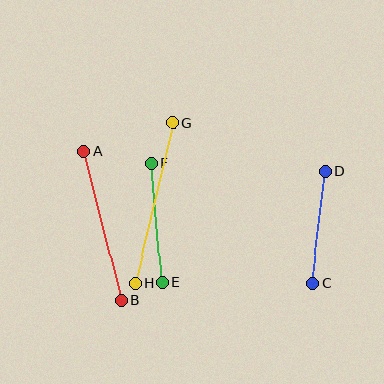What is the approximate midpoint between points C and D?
The midpoint is at approximately (319, 227) pixels.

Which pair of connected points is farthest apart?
Points G and H are farthest apart.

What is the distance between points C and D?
The distance is approximately 113 pixels.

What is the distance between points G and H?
The distance is approximately 165 pixels.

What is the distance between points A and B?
The distance is approximately 154 pixels.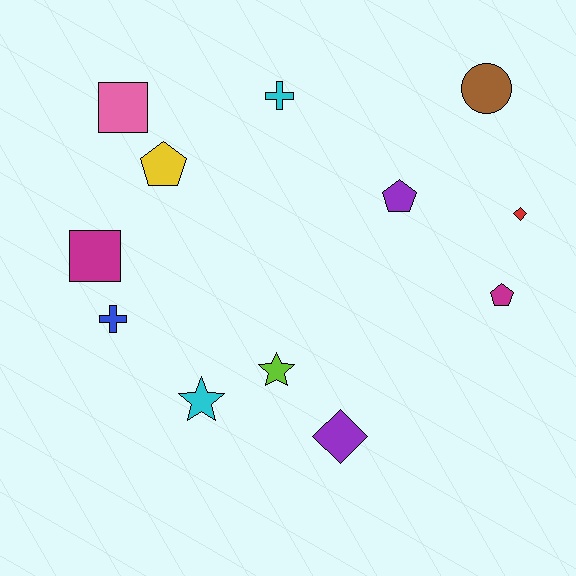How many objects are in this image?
There are 12 objects.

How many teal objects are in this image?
There are no teal objects.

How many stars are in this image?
There are 2 stars.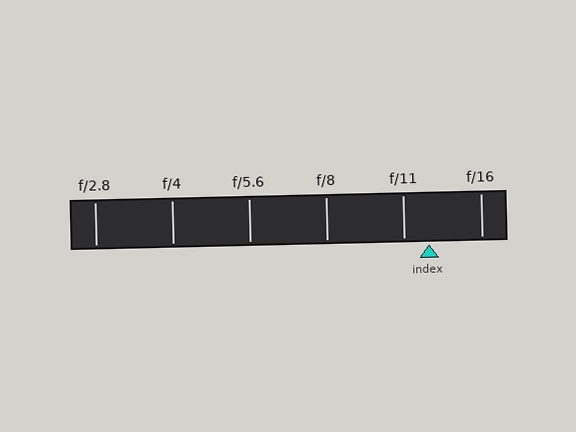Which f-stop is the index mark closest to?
The index mark is closest to f/11.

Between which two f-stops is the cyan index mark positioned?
The index mark is between f/11 and f/16.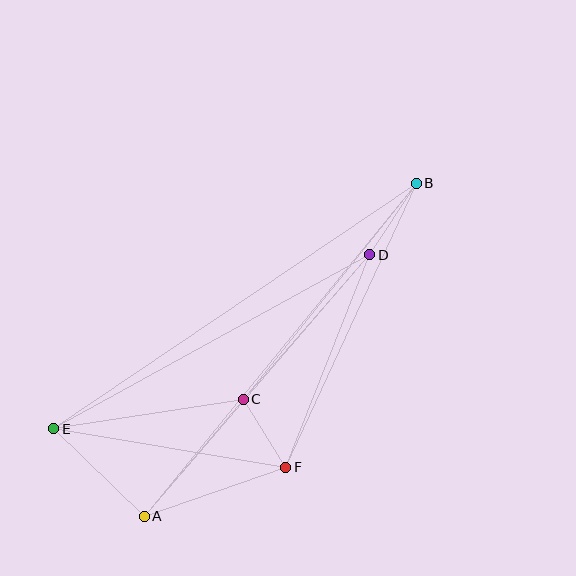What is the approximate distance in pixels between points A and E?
The distance between A and E is approximately 126 pixels.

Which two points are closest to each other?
Points C and F are closest to each other.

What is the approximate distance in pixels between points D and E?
The distance between D and E is approximately 360 pixels.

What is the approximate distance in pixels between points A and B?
The distance between A and B is approximately 430 pixels.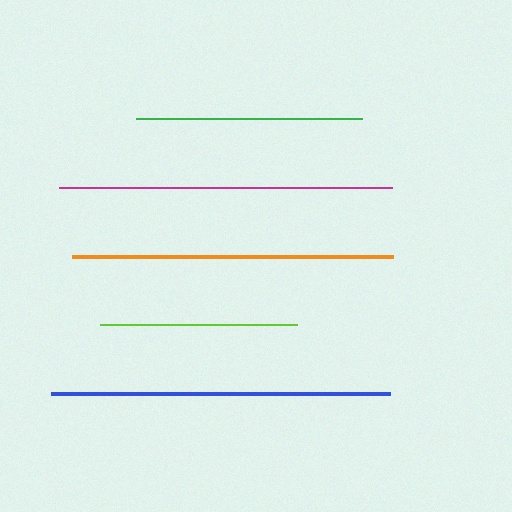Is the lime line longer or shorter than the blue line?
The blue line is longer than the lime line.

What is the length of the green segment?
The green segment is approximately 225 pixels long.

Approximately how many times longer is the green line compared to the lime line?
The green line is approximately 1.1 times the length of the lime line.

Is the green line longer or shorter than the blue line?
The blue line is longer than the green line.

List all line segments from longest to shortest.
From longest to shortest: blue, magenta, orange, green, lime.